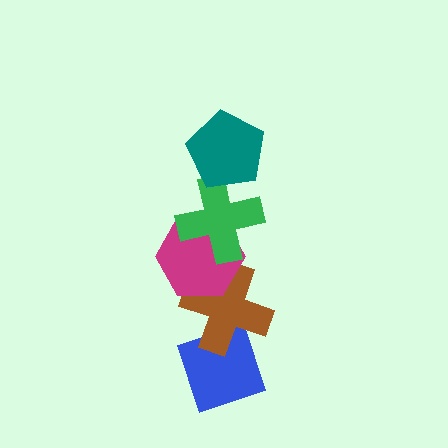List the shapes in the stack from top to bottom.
From top to bottom: the teal pentagon, the green cross, the magenta hexagon, the brown cross, the blue diamond.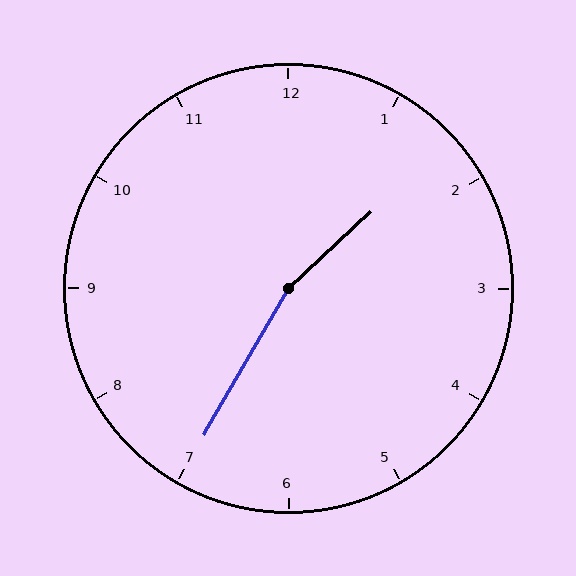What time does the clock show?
1:35.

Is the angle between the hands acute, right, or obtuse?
It is obtuse.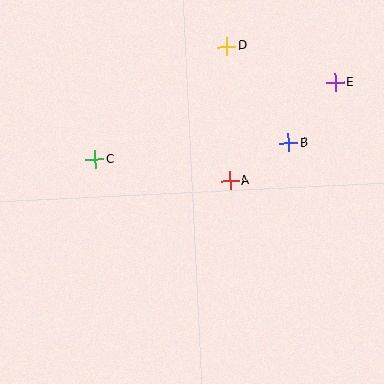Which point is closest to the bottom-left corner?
Point C is closest to the bottom-left corner.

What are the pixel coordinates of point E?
Point E is at (335, 83).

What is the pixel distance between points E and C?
The distance between E and C is 252 pixels.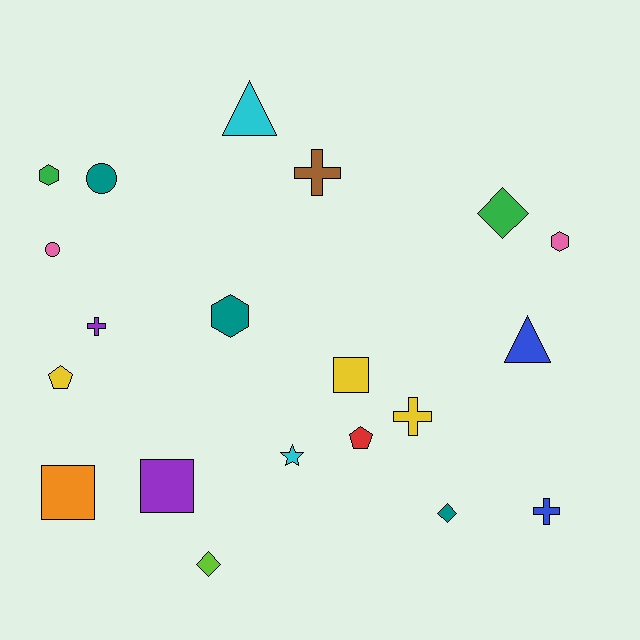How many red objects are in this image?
There is 1 red object.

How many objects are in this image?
There are 20 objects.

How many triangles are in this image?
There are 2 triangles.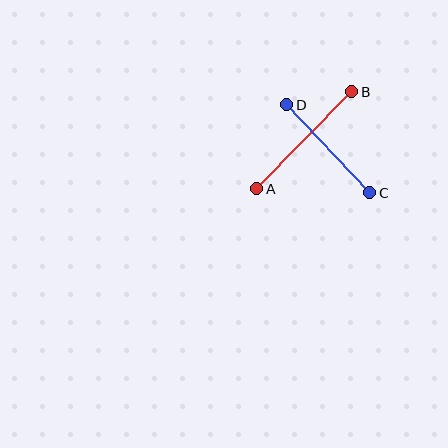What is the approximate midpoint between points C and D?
The midpoint is at approximately (328, 149) pixels.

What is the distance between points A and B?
The distance is approximately 136 pixels.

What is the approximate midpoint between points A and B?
The midpoint is at approximately (304, 140) pixels.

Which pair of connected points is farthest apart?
Points A and B are farthest apart.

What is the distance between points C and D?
The distance is approximately 121 pixels.